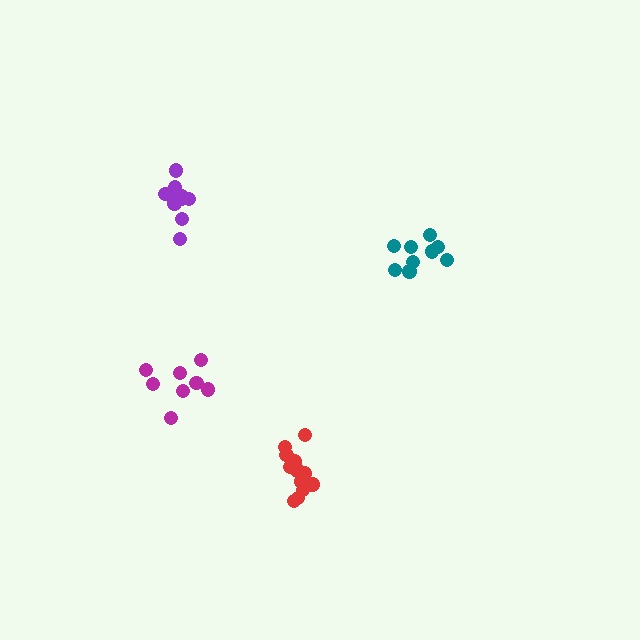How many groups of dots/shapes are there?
There are 4 groups.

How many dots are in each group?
Group 1: 10 dots, Group 2: 14 dots, Group 3: 8 dots, Group 4: 9 dots (41 total).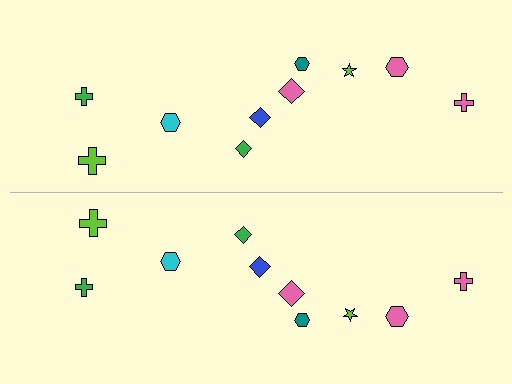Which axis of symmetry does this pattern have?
The pattern has a horizontal axis of symmetry running through the center of the image.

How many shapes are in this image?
There are 20 shapes in this image.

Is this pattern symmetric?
Yes, this pattern has bilateral (reflection) symmetry.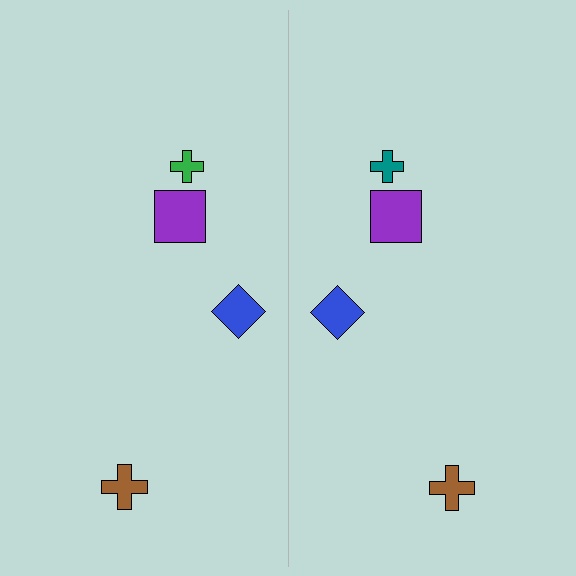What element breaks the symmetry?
The teal cross on the right side breaks the symmetry — its mirror counterpart is green.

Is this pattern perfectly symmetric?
No, the pattern is not perfectly symmetric. The teal cross on the right side breaks the symmetry — its mirror counterpart is green.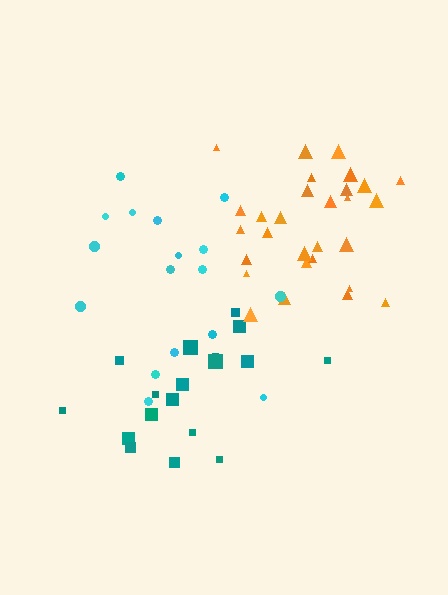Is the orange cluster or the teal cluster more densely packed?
Orange.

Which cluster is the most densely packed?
Orange.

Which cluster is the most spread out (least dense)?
Cyan.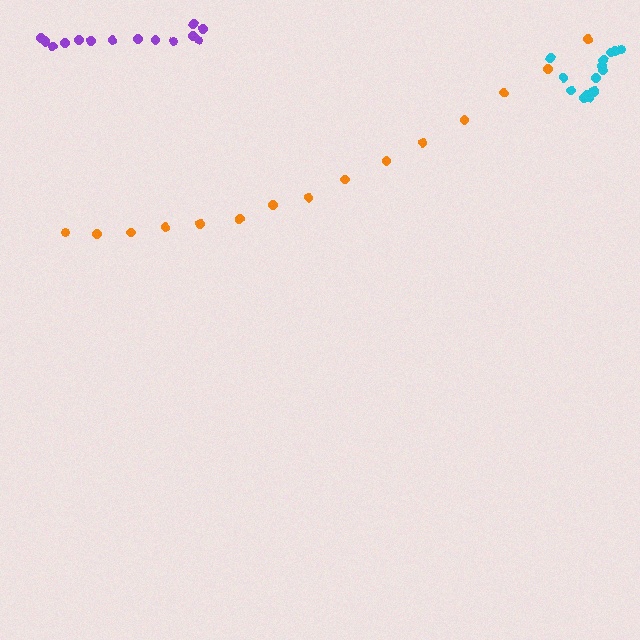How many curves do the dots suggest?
There are 3 distinct paths.